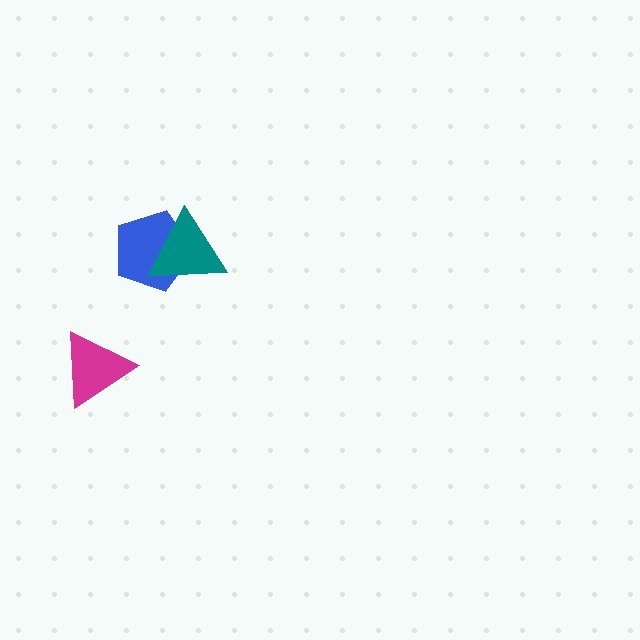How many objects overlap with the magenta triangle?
0 objects overlap with the magenta triangle.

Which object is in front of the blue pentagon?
The teal triangle is in front of the blue pentagon.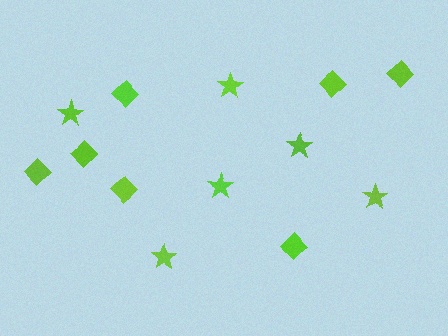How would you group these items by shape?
There are 2 groups: one group of stars (6) and one group of diamonds (7).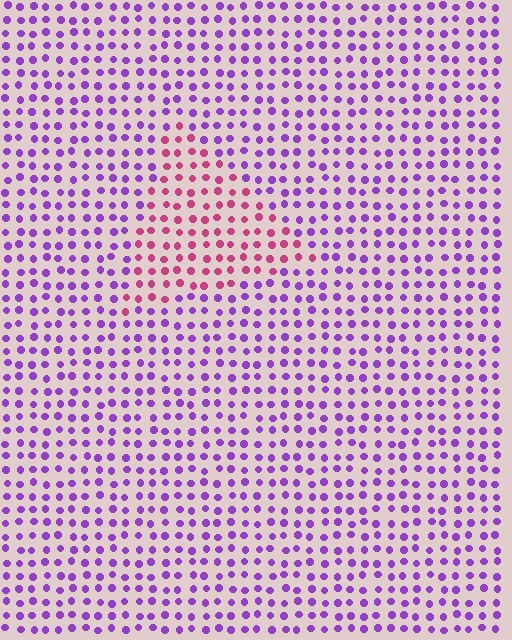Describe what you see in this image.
The image is filled with small purple elements in a uniform arrangement. A triangle-shaped region is visible where the elements are tinted to a slightly different hue, forming a subtle color boundary.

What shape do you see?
I see a triangle.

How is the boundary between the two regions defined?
The boundary is defined purely by a slight shift in hue (about 53 degrees). Spacing, size, and orientation are identical on both sides.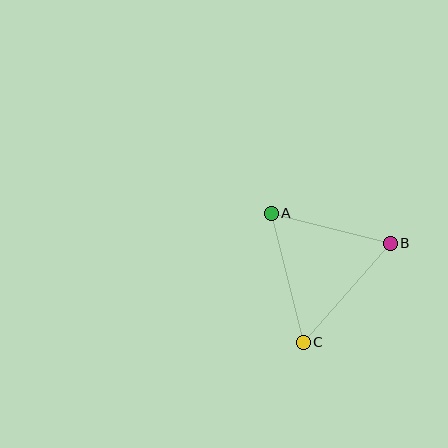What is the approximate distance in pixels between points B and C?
The distance between B and C is approximately 132 pixels.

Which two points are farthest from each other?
Points A and C are farthest from each other.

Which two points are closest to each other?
Points A and B are closest to each other.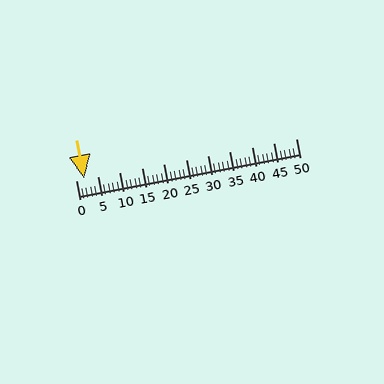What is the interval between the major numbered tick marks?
The major tick marks are spaced 5 units apart.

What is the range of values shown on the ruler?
The ruler shows values from 0 to 50.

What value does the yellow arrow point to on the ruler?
The yellow arrow points to approximately 2.